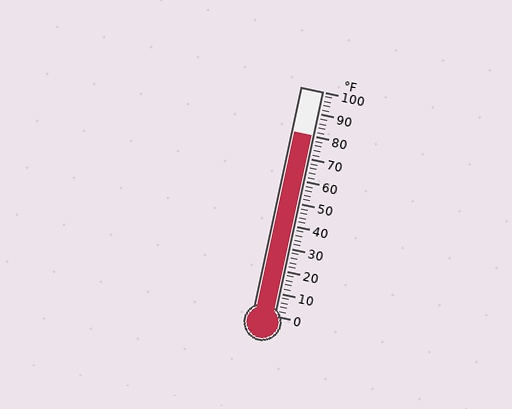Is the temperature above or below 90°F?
The temperature is below 90°F.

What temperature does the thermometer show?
The thermometer shows approximately 80°F.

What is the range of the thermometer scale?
The thermometer scale ranges from 0°F to 100°F.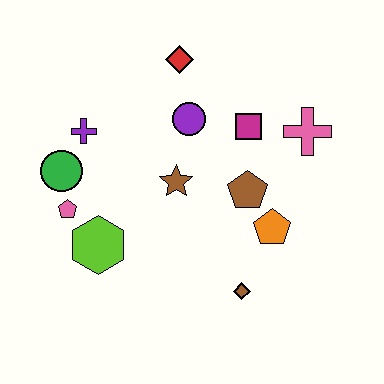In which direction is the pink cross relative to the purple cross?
The pink cross is to the right of the purple cross.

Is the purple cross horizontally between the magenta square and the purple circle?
No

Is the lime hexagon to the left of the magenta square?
Yes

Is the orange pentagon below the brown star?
Yes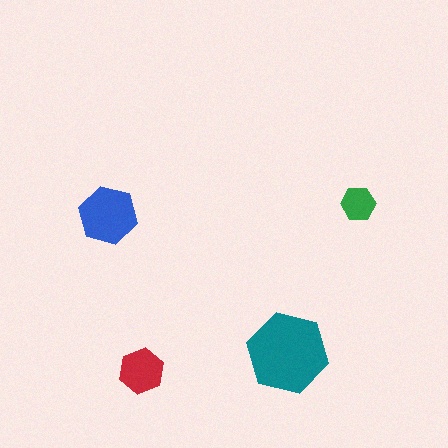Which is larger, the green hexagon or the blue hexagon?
The blue one.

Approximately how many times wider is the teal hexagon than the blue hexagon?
About 1.5 times wider.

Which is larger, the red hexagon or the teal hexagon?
The teal one.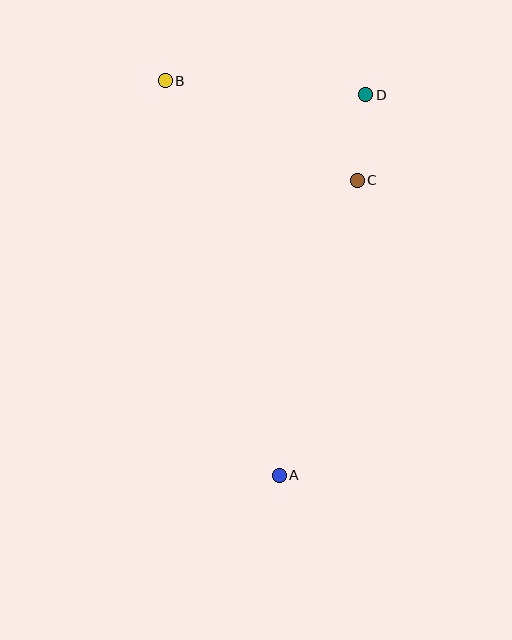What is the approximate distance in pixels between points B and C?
The distance between B and C is approximately 216 pixels.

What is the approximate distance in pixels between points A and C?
The distance between A and C is approximately 305 pixels.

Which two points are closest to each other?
Points C and D are closest to each other.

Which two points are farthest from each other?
Points A and B are farthest from each other.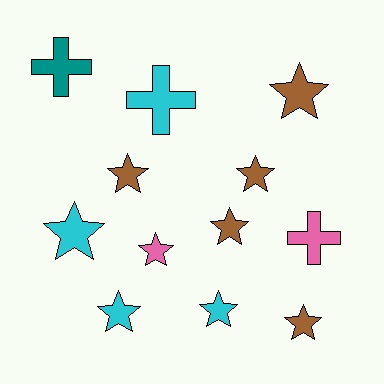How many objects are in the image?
There are 12 objects.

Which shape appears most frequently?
Star, with 9 objects.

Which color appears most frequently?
Brown, with 5 objects.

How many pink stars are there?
There is 1 pink star.